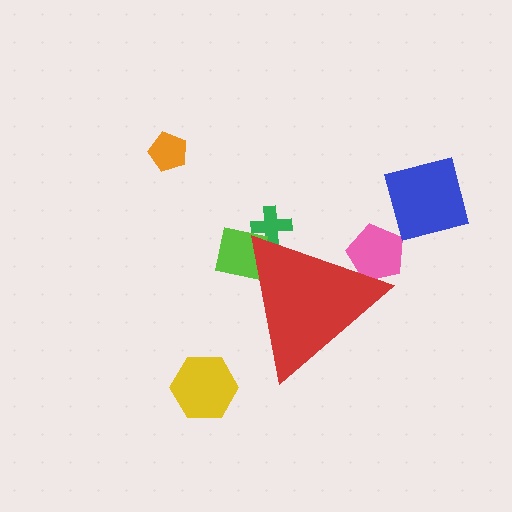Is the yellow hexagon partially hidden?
No, the yellow hexagon is fully visible.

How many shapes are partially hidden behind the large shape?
3 shapes are partially hidden.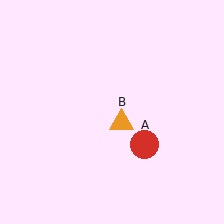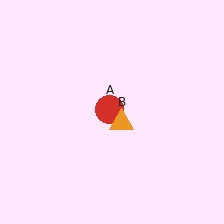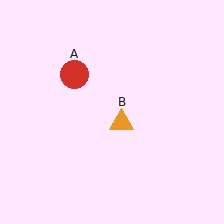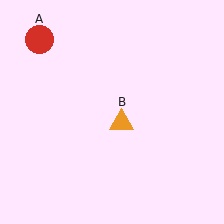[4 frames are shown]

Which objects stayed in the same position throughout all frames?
Orange triangle (object B) remained stationary.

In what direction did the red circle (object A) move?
The red circle (object A) moved up and to the left.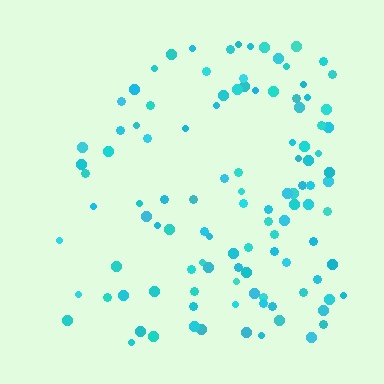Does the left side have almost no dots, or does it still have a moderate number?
Still a moderate number, just noticeably fewer than the right.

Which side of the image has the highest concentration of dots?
The right.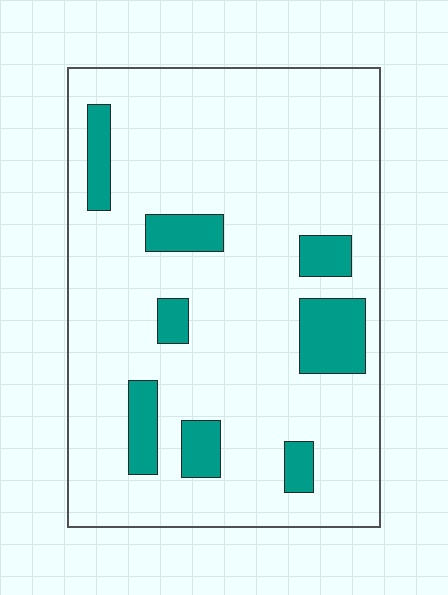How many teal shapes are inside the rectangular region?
8.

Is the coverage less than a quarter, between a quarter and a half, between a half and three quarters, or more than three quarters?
Less than a quarter.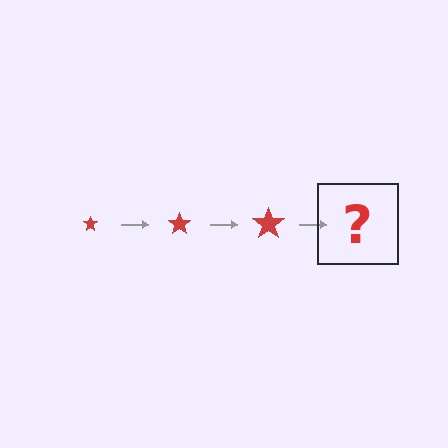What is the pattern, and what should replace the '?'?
The pattern is that the star gets progressively larger each step. The '?' should be a red star, larger than the previous one.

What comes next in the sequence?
The next element should be a red star, larger than the previous one.